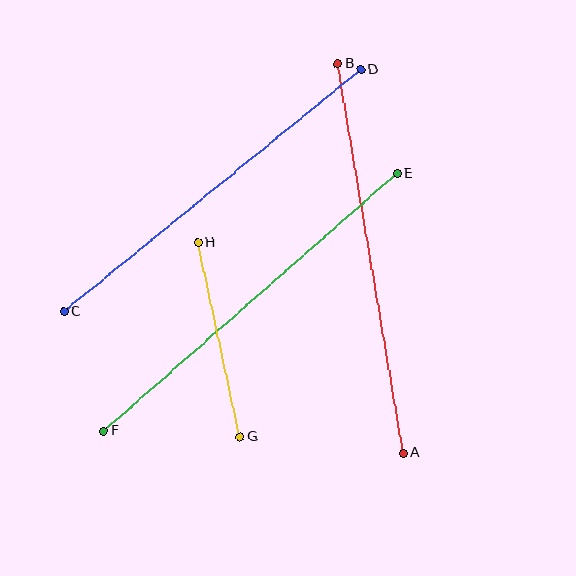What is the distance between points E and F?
The distance is approximately 390 pixels.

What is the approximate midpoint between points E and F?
The midpoint is at approximately (250, 302) pixels.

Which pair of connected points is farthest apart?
Points A and B are farthest apart.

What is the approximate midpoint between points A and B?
The midpoint is at approximately (371, 258) pixels.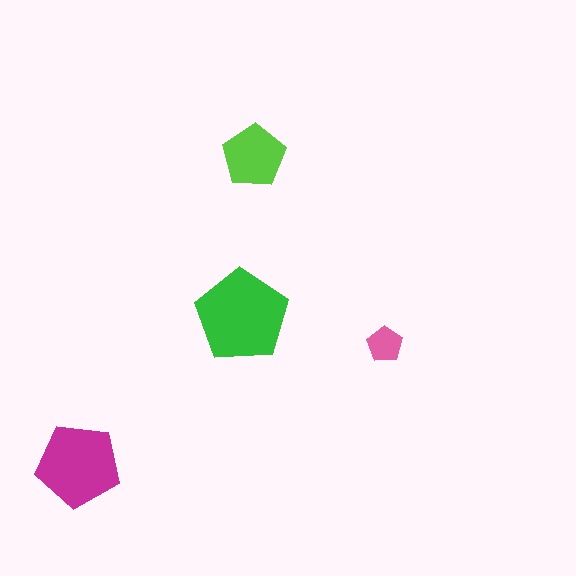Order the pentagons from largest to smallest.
the green one, the magenta one, the lime one, the pink one.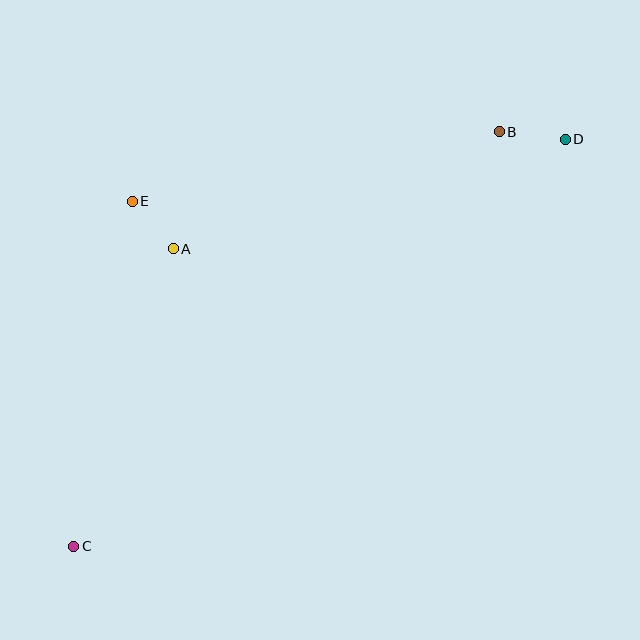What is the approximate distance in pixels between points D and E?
The distance between D and E is approximately 437 pixels.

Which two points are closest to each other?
Points A and E are closest to each other.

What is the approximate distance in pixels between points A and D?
The distance between A and D is approximately 407 pixels.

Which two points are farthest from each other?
Points C and D are farthest from each other.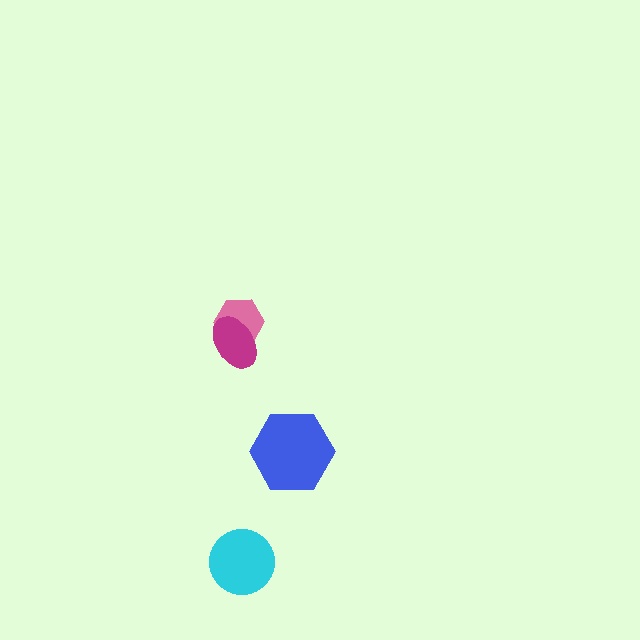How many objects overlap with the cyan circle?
0 objects overlap with the cyan circle.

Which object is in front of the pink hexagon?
The magenta ellipse is in front of the pink hexagon.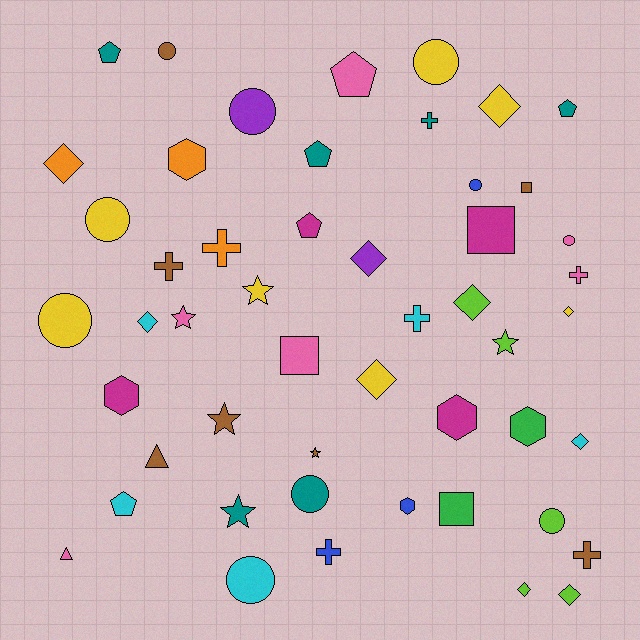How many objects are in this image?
There are 50 objects.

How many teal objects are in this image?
There are 6 teal objects.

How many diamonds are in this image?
There are 10 diamonds.